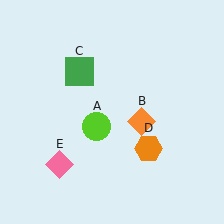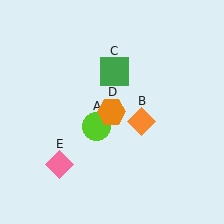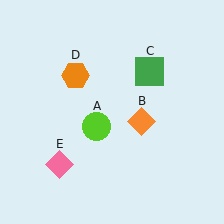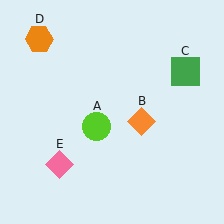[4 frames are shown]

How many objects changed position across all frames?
2 objects changed position: green square (object C), orange hexagon (object D).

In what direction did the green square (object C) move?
The green square (object C) moved right.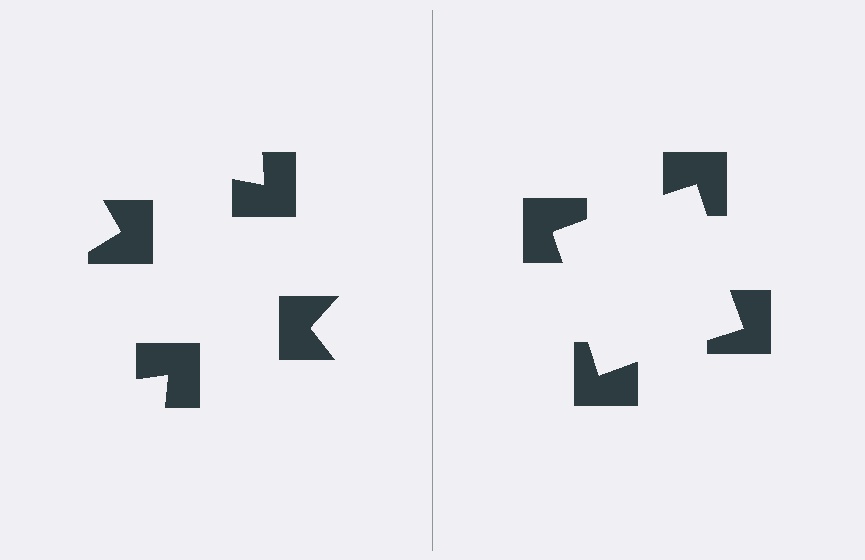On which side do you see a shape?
An illusory square appears on the right side. On the left side the wedge cuts are rotated, so no coherent shape forms.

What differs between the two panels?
The notched squares are positioned identically on both sides; only the wedge orientations differ. On the right they align to a square; on the left they are misaligned.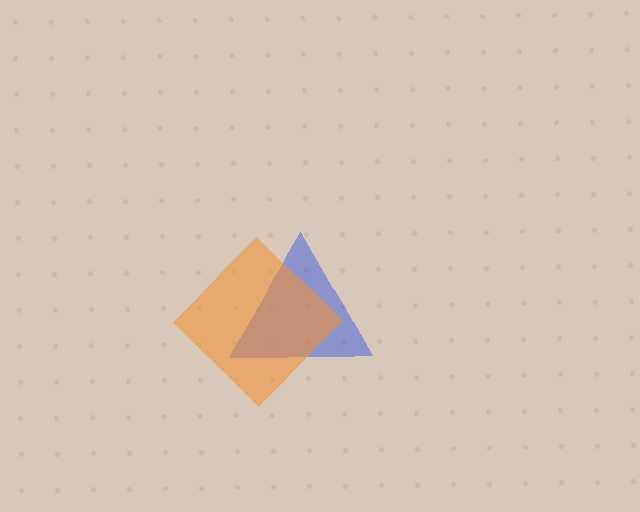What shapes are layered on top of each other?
The layered shapes are: a blue triangle, an orange diamond.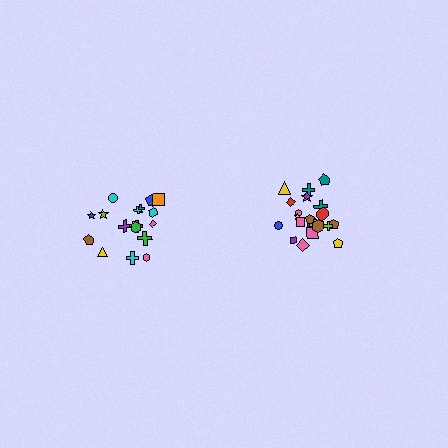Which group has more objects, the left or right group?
The right group.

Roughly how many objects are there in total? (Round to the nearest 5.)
Roughly 40 objects in total.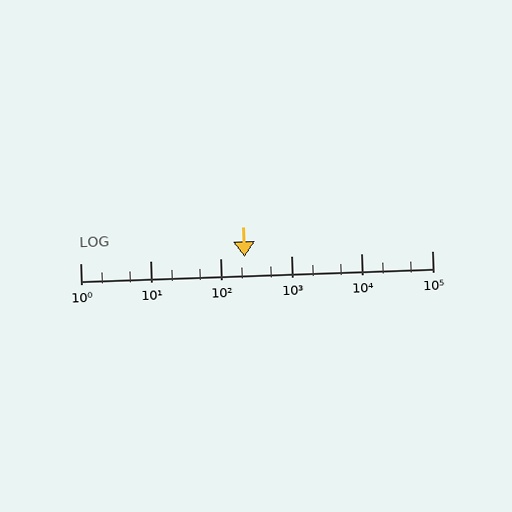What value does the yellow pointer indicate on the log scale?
The pointer indicates approximately 220.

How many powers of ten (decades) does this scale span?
The scale spans 5 decades, from 1 to 100000.